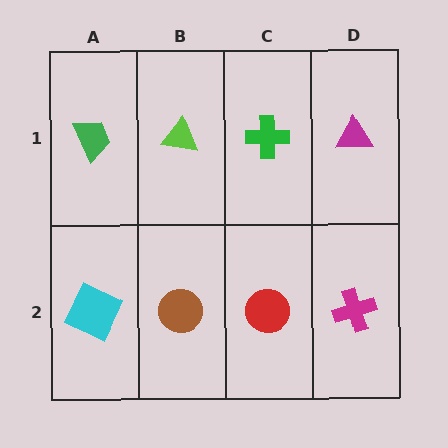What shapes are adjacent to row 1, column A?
A cyan square (row 2, column A), a lime triangle (row 1, column B).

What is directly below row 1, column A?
A cyan square.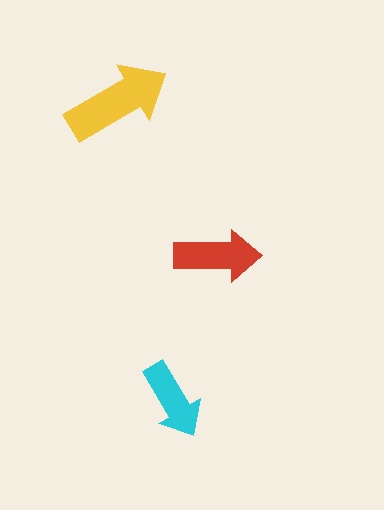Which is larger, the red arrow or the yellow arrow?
The yellow one.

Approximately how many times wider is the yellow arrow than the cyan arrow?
About 1.5 times wider.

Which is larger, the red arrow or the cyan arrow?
The red one.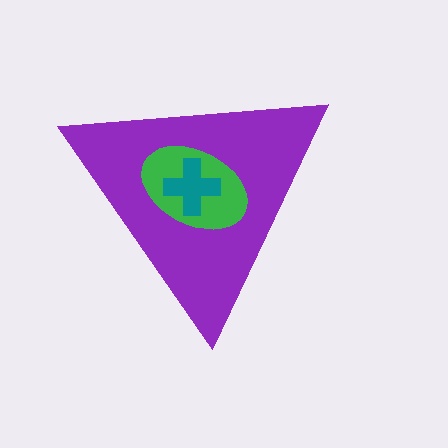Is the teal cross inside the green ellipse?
Yes.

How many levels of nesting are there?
3.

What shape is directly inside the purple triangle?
The green ellipse.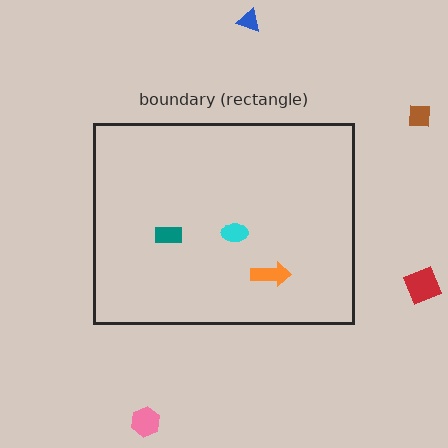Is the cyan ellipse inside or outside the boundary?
Inside.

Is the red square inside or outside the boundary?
Outside.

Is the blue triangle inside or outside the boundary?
Outside.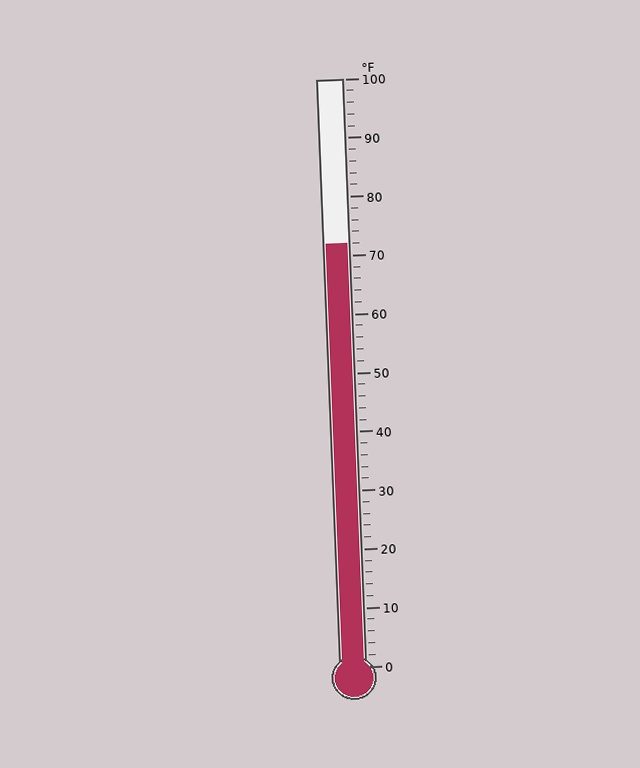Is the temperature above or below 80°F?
The temperature is below 80°F.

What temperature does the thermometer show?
The thermometer shows approximately 72°F.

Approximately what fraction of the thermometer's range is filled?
The thermometer is filled to approximately 70% of its range.